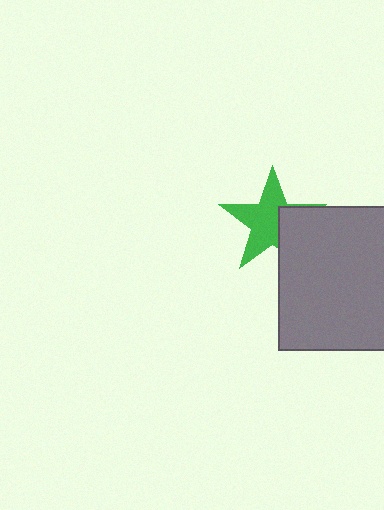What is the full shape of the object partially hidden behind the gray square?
The partially hidden object is a green star.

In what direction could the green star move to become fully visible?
The green star could move toward the upper-left. That would shift it out from behind the gray square entirely.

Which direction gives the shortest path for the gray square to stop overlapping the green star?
Moving toward the lower-right gives the shortest separation.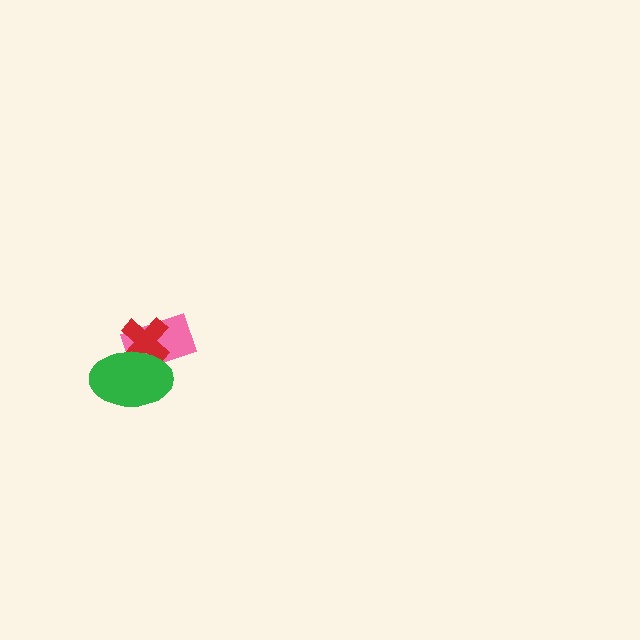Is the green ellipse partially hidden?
No, no other shape covers it.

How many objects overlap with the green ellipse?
2 objects overlap with the green ellipse.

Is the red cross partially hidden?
Yes, it is partially covered by another shape.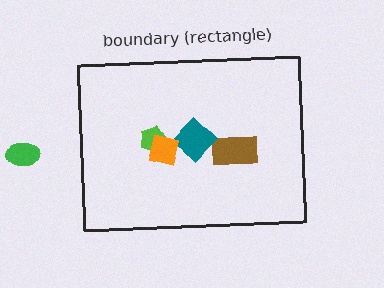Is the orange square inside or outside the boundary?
Inside.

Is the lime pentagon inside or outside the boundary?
Inside.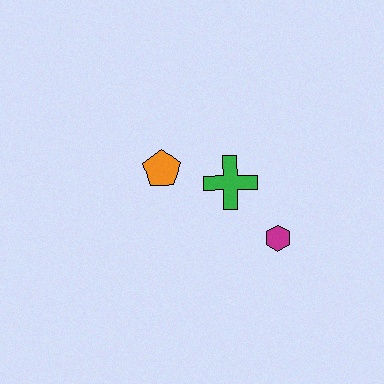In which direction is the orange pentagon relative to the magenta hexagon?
The orange pentagon is to the left of the magenta hexagon.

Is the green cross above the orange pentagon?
No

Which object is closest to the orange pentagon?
The green cross is closest to the orange pentagon.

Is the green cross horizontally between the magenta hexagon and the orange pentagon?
Yes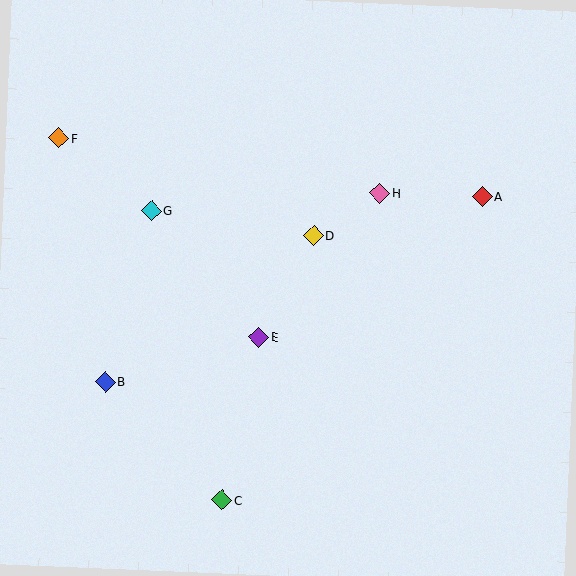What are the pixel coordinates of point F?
Point F is at (59, 138).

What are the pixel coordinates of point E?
Point E is at (259, 337).